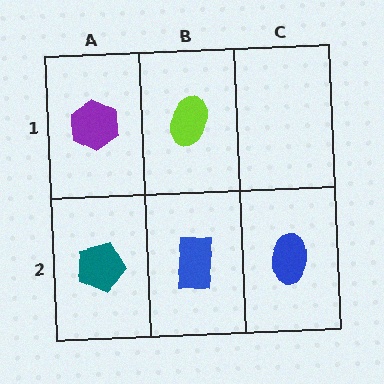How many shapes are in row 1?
2 shapes.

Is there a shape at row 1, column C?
No, that cell is empty.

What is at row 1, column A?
A purple hexagon.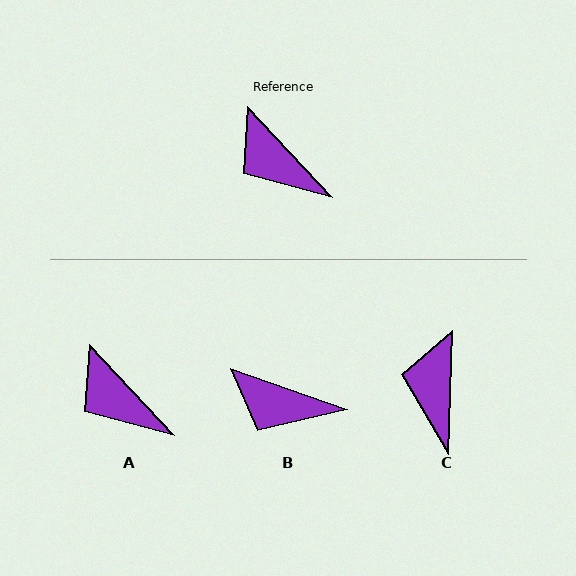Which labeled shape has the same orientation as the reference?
A.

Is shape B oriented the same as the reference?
No, it is off by about 28 degrees.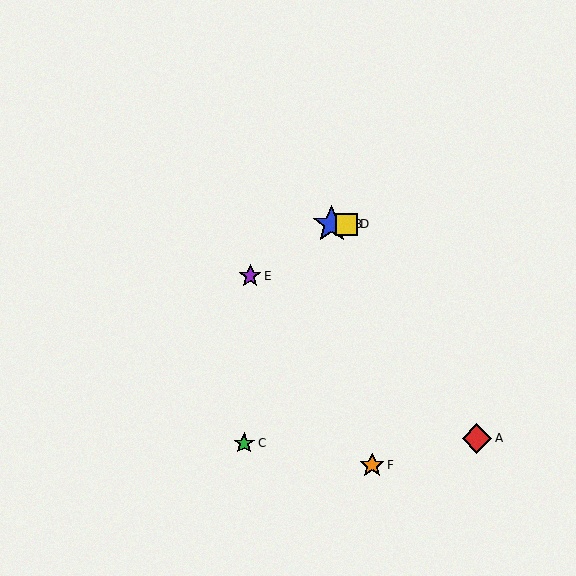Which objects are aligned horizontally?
Objects B, D are aligned horizontally.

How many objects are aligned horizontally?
2 objects (B, D) are aligned horizontally.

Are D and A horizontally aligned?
No, D is at y≈224 and A is at y≈438.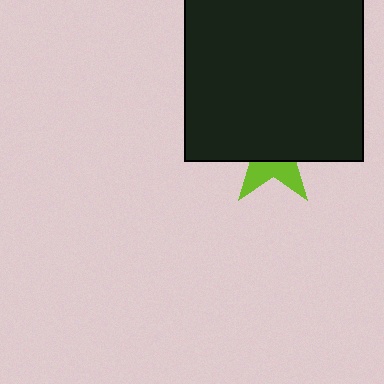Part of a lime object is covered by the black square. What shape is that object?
It is a star.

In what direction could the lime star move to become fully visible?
The lime star could move down. That would shift it out from behind the black square entirely.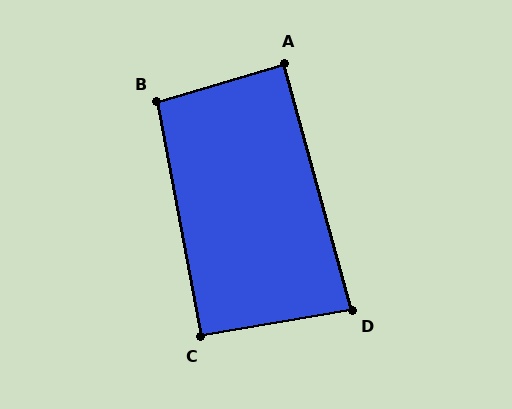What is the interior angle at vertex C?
Approximately 91 degrees (approximately right).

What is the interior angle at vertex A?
Approximately 89 degrees (approximately right).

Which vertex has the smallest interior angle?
D, at approximately 84 degrees.